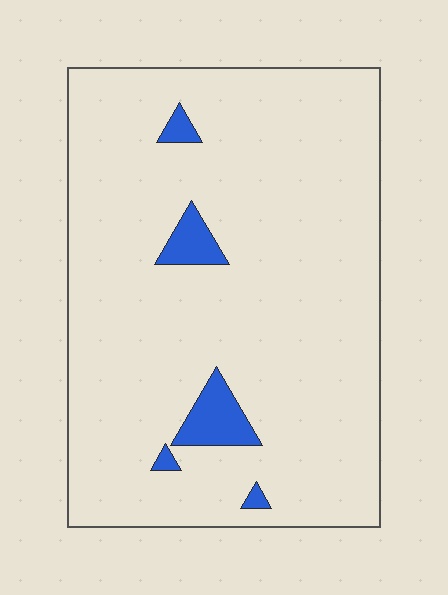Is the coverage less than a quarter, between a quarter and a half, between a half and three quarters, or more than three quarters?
Less than a quarter.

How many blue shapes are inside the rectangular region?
5.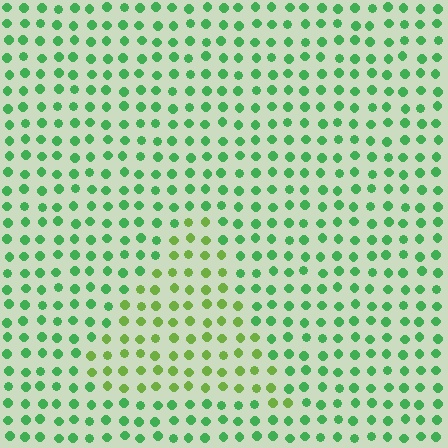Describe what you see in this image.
The image is filled with small green elements in a uniform arrangement. A triangle-shaped region is visible where the elements are tinted to a slightly different hue, forming a subtle color boundary.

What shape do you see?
I see a triangle.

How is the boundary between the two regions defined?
The boundary is defined purely by a slight shift in hue (about 36 degrees). Spacing, size, and orientation are identical on both sides.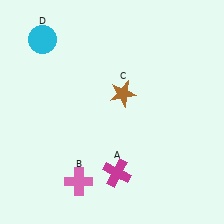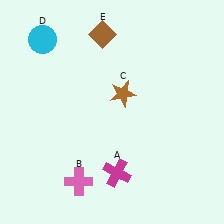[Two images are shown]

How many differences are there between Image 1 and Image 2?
There is 1 difference between the two images.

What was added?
A brown diamond (E) was added in Image 2.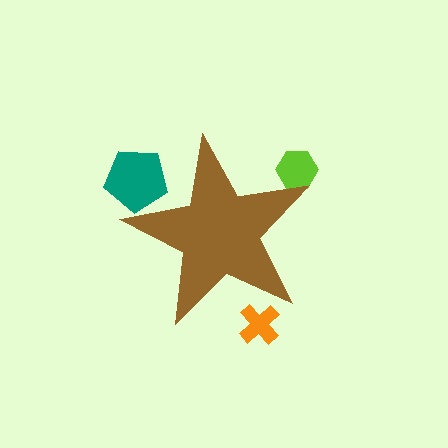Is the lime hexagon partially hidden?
Yes, the lime hexagon is partially hidden behind the brown star.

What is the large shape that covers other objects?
A brown star.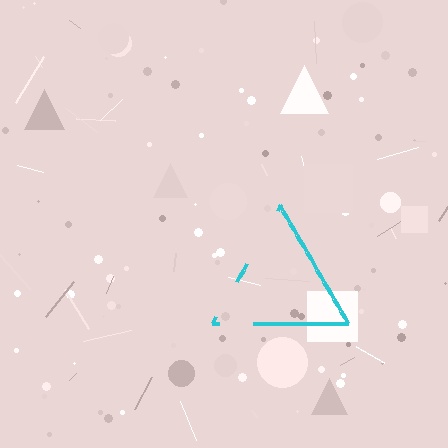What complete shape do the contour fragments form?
The contour fragments form a triangle.